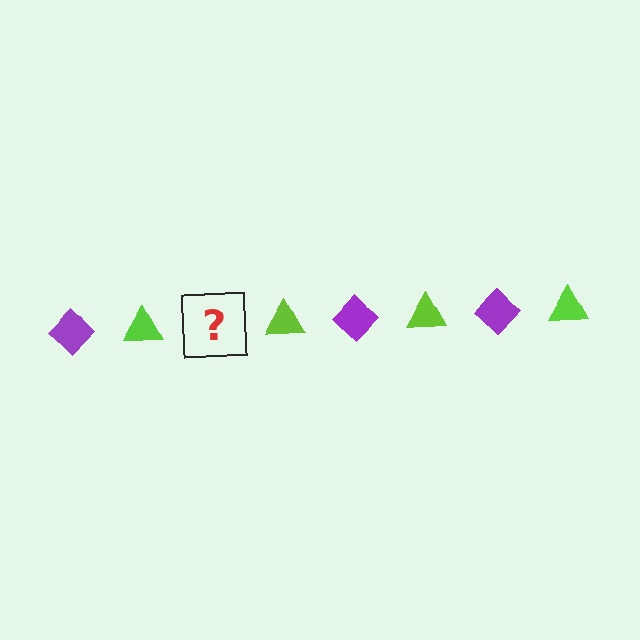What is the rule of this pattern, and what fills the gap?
The rule is that the pattern alternates between purple diamond and lime triangle. The gap should be filled with a purple diamond.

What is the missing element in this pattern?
The missing element is a purple diamond.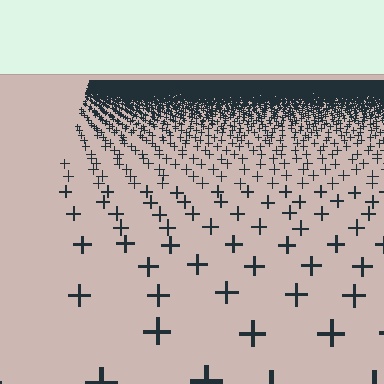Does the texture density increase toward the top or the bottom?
Density increases toward the top.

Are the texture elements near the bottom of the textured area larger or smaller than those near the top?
Larger. Near the bottom, elements are closer to the viewer and appear at a bigger on-screen size.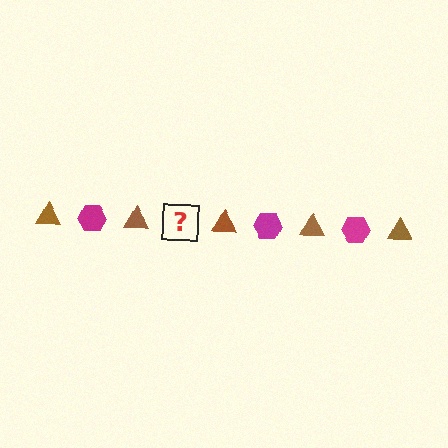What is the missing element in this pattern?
The missing element is a magenta hexagon.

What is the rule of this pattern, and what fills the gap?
The rule is that the pattern alternates between brown triangle and magenta hexagon. The gap should be filled with a magenta hexagon.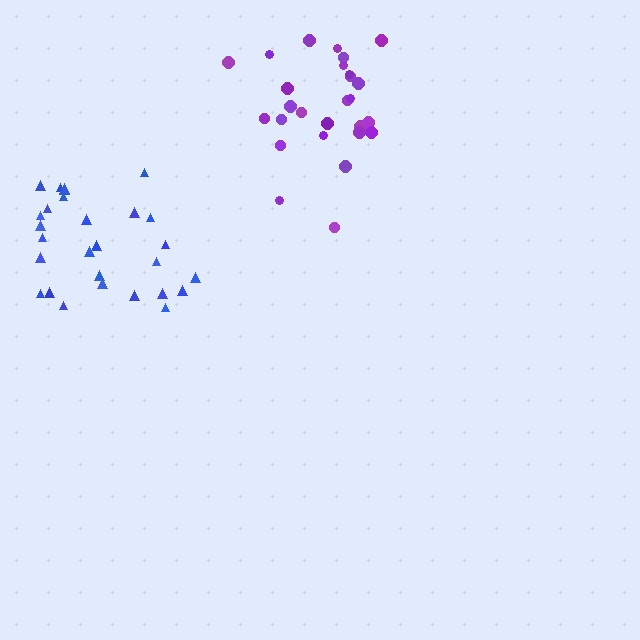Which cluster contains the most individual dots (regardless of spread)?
Blue (28).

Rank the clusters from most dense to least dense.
blue, purple.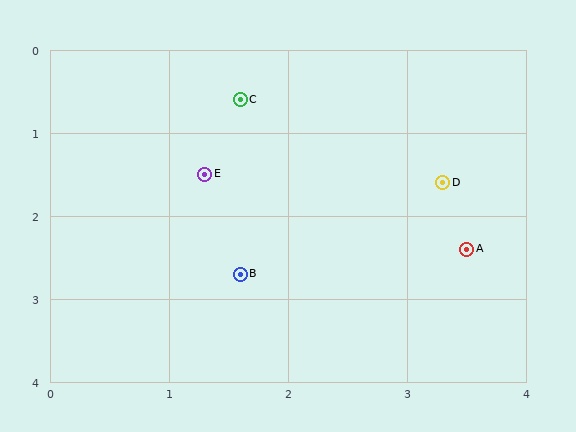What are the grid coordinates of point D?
Point D is at approximately (3.3, 1.6).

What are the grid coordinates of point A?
Point A is at approximately (3.5, 2.4).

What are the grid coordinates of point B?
Point B is at approximately (1.6, 2.7).